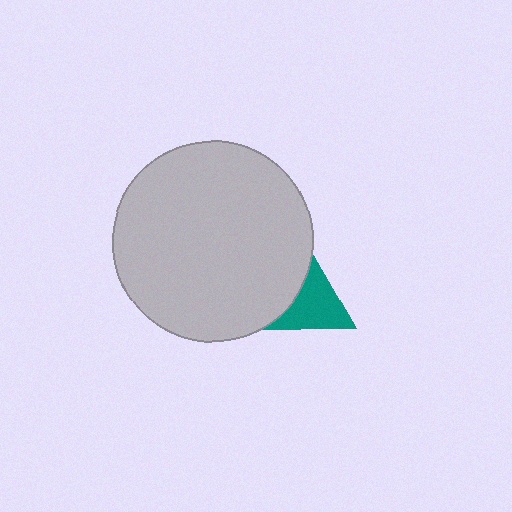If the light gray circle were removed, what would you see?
You would see the complete teal triangle.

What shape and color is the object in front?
The object in front is a light gray circle.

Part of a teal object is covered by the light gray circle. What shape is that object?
It is a triangle.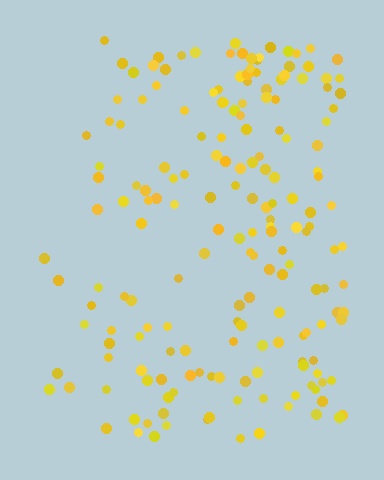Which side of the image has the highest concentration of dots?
The right.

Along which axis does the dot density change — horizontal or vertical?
Horizontal.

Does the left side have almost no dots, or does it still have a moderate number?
Still a moderate number, just noticeably fewer than the right.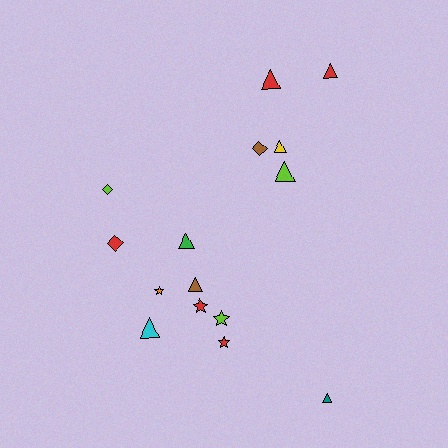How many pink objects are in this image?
There are no pink objects.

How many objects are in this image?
There are 15 objects.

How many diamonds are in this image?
There are 3 diamonds.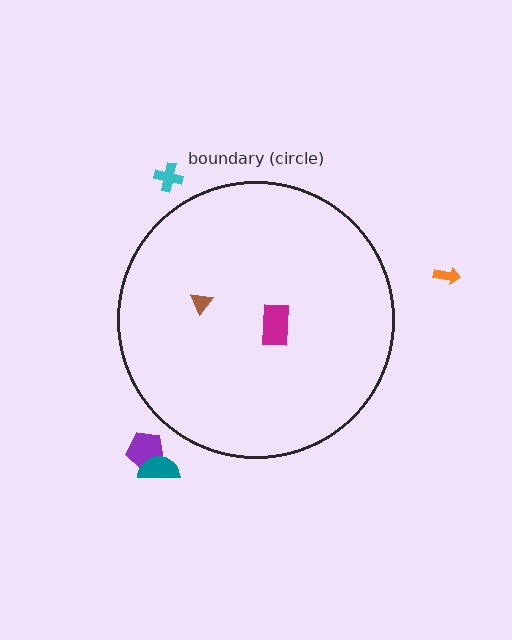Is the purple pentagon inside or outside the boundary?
Outside.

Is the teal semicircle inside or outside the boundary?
Outside.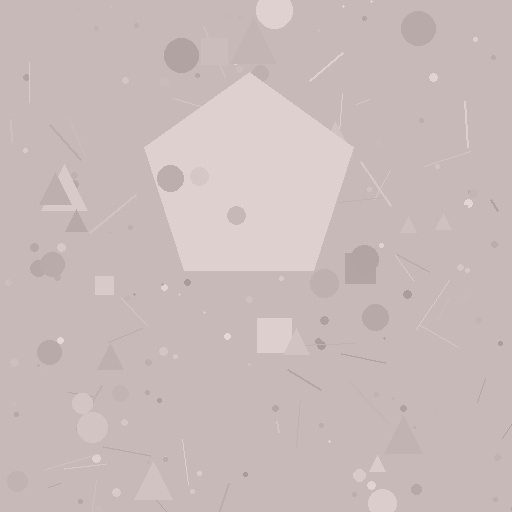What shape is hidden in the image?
A pentagon is hidden in the image.